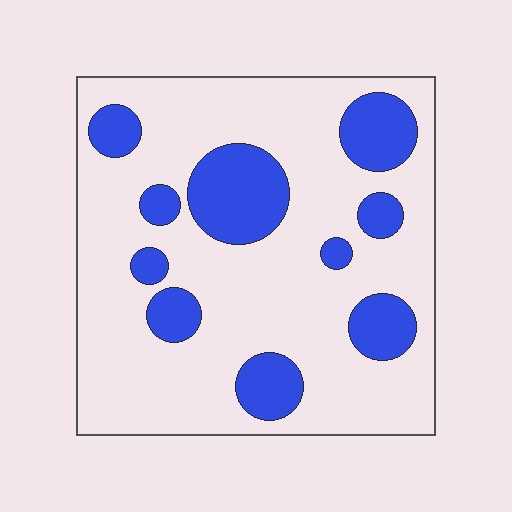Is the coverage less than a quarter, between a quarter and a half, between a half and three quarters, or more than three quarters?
Less than a quarter.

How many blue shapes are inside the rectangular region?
10.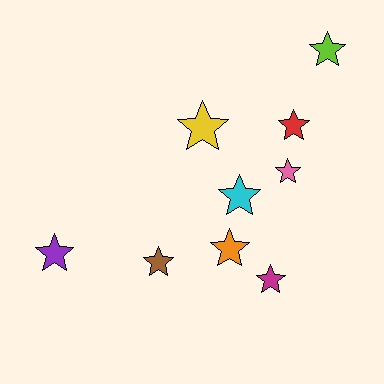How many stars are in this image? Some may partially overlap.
There are 9 stars.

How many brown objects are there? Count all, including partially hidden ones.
There is 1 brown object.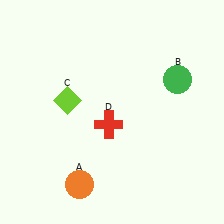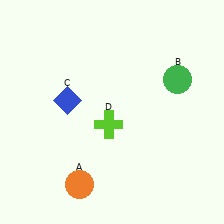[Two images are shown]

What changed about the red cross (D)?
In Image 1, D is red. In Image 2, it changed to lime.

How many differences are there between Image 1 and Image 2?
There are 2 differences between the two images.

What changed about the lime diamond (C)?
In Image 1, C is lime. In Image 2, it changed to blue.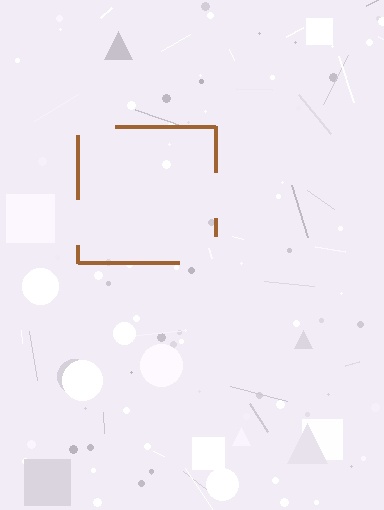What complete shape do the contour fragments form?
The contour fragments form a square.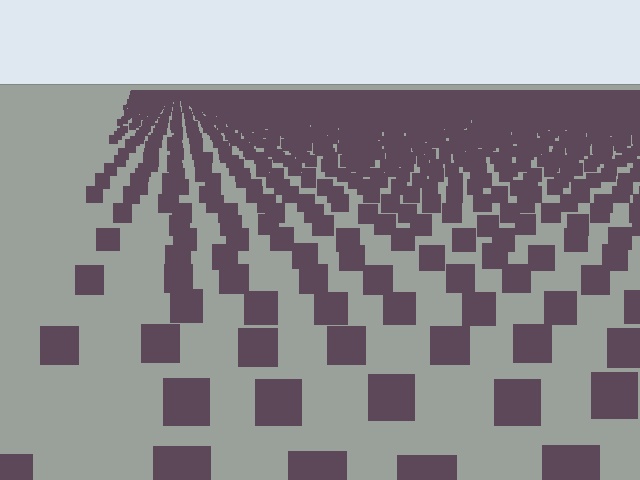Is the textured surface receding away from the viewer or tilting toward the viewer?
The surface is receding away from the viewer. Texture elements get smaller and denser toward the top.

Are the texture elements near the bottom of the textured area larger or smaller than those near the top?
Larger. Near the bottom, elements are closer to the viewer and appear at a bigger on-screen size.